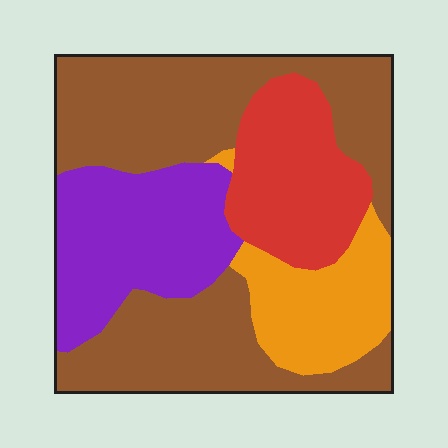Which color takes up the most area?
Brown, at roughly 45%.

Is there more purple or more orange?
Purple.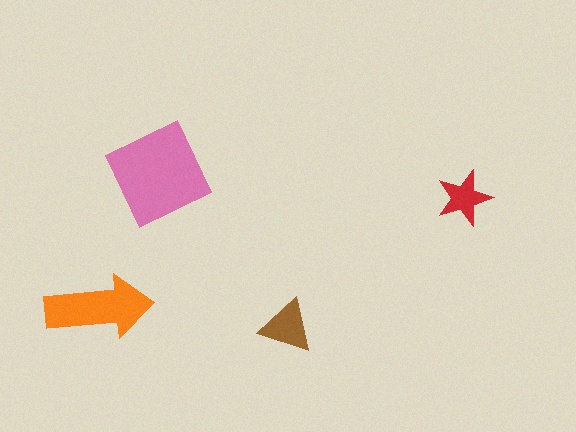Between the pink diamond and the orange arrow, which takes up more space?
The pink diamond.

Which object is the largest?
The pink diamond.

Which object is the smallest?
The red star.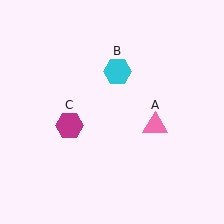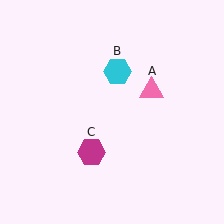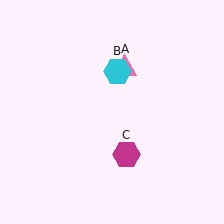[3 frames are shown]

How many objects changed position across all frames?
2 objects changed position: pink triangle (object A), magenta hexagon (object C).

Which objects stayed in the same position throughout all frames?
Cyan hexagon (object B) remained stationary.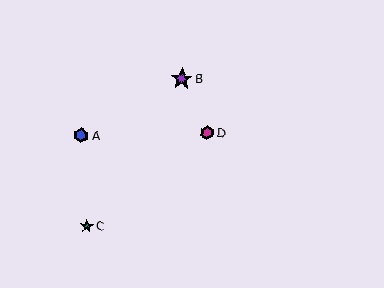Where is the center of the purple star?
The center of the purple star is at (182, 79).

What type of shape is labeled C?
Shape C is a teal star.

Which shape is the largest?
The purple star (labeled B) is the largest.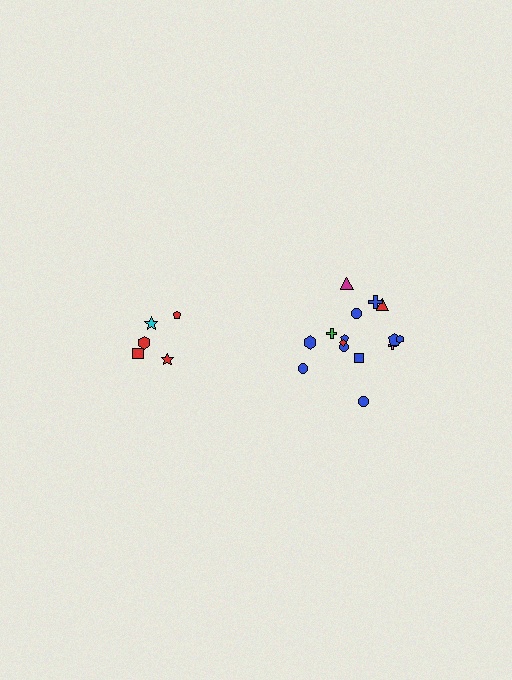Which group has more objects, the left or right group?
The right group.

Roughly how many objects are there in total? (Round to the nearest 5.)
Roughly 20 objects in total.